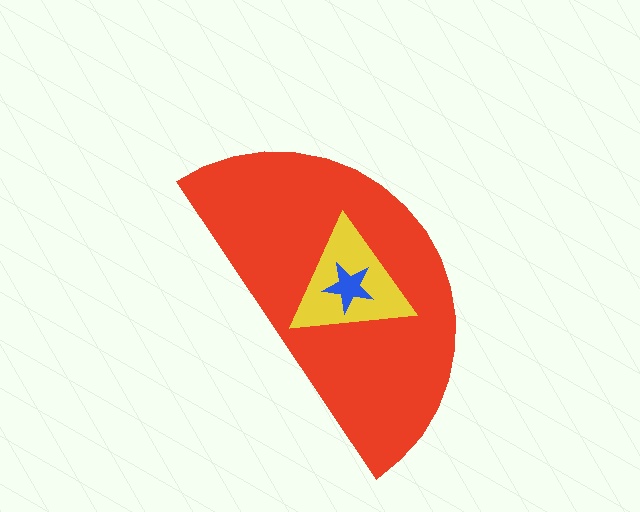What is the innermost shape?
The blue star.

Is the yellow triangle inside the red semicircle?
Yes.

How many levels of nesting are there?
3.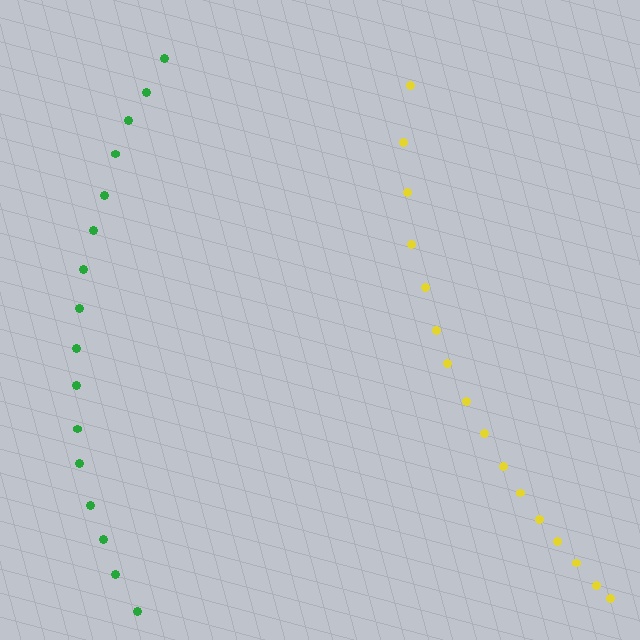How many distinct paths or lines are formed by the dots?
There are 2 distinct paths.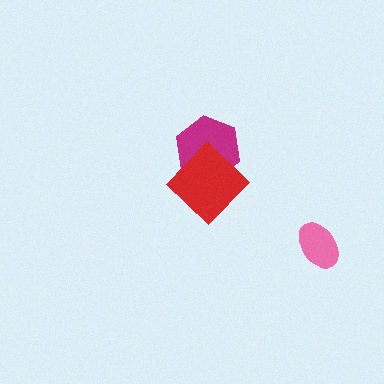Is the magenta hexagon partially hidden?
Yes, it is partially covered by another shape.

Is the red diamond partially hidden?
No, no other shape covers it.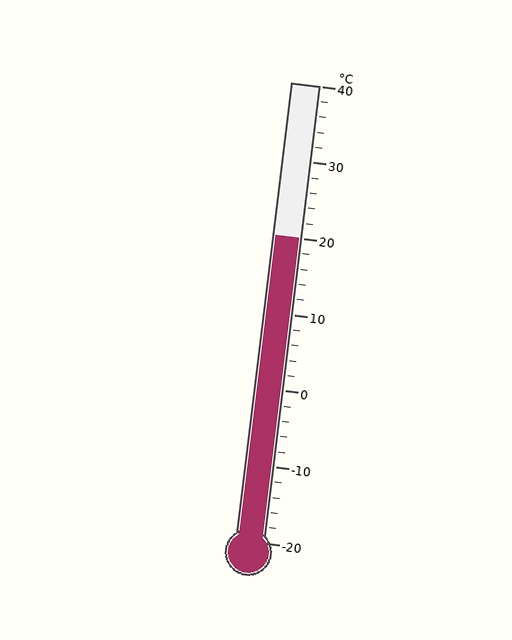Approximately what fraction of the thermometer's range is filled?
The thermometer is filled to approximately 65% of its range.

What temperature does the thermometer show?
The thermometer shows approximately 20°C.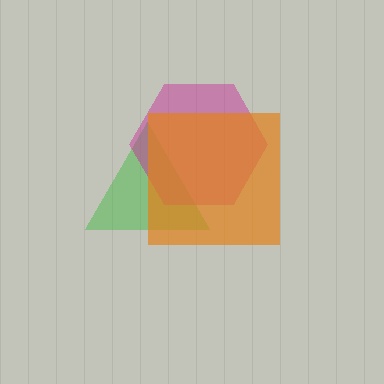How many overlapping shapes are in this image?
There are 3 overlapping shapes in the image.